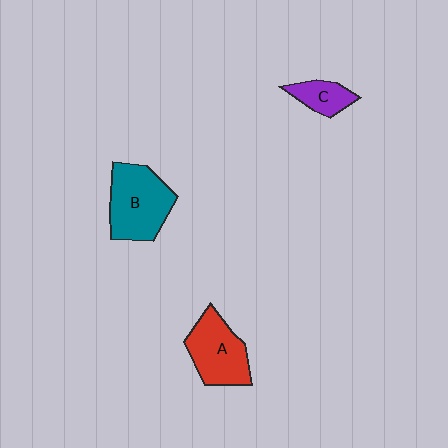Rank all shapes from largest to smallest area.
From largest to smallest: B (teal), A (red), C (purple).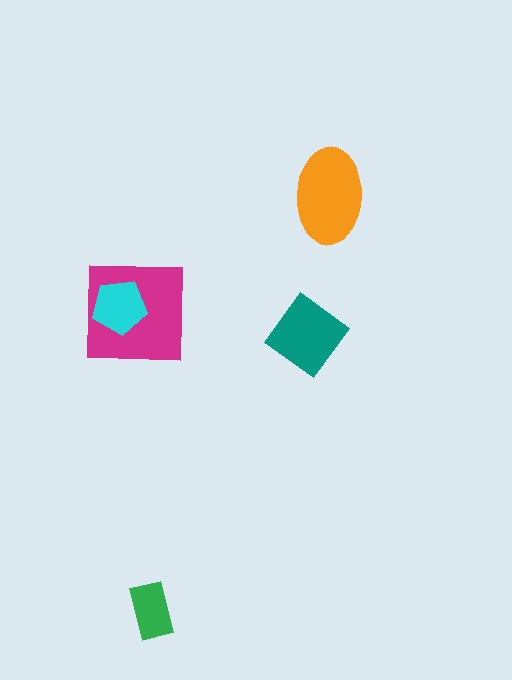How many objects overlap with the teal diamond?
0 objects overlap with the teal diamond.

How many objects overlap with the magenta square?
1 object overlaps with the magenta square.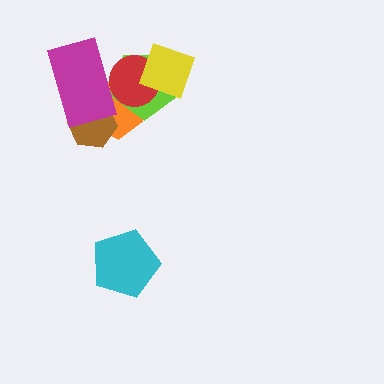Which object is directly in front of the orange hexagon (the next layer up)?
The brown hexagon is directly in front of the orange hexagon.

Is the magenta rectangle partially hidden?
No, no other shape covers it.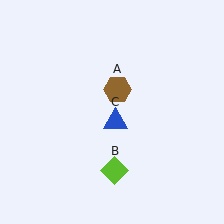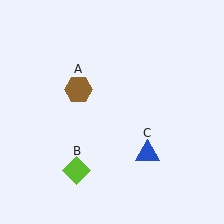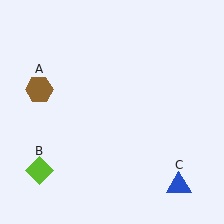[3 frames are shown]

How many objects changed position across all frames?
3 objects changed position: brown hexagon (object A), lime diamond (object B), blue triangle (object C).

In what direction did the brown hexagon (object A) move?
The brown hexagon (object A) moved left.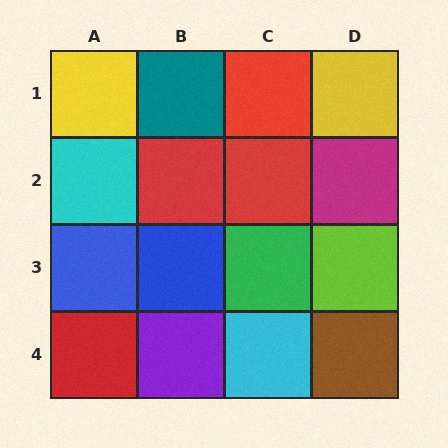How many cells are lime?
1 cell is lime.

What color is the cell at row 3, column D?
Lime.